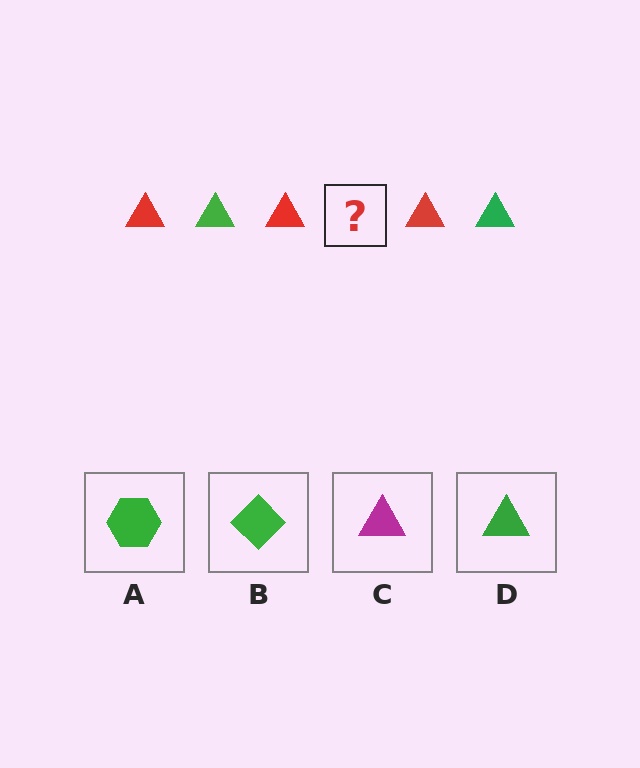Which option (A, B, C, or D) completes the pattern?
D.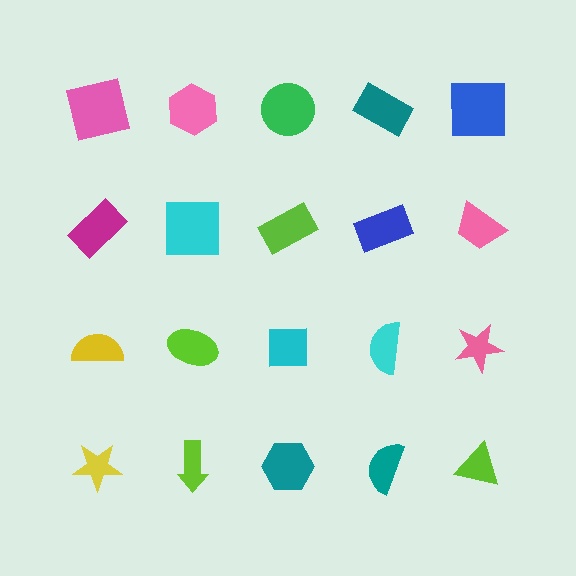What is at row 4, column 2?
A lime arrow.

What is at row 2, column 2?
A cyan square.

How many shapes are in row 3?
5 shapes.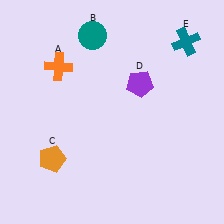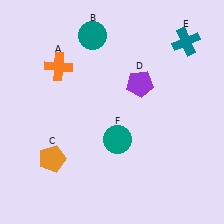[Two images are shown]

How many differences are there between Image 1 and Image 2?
There is 1 difference between the two images.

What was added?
A teal circle (F) was added in Image 2.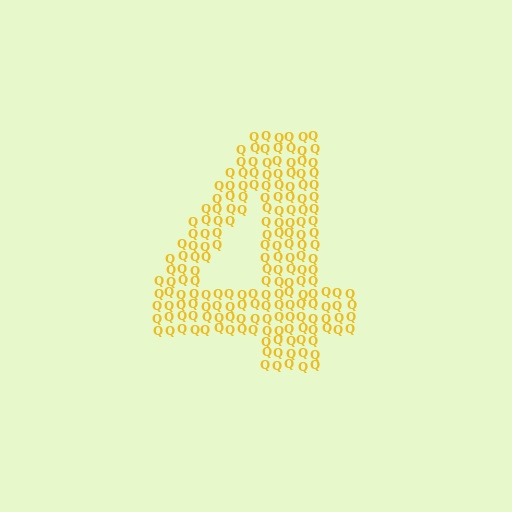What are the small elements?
The small elements are letter Q's.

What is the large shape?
The large shape is the digit 4.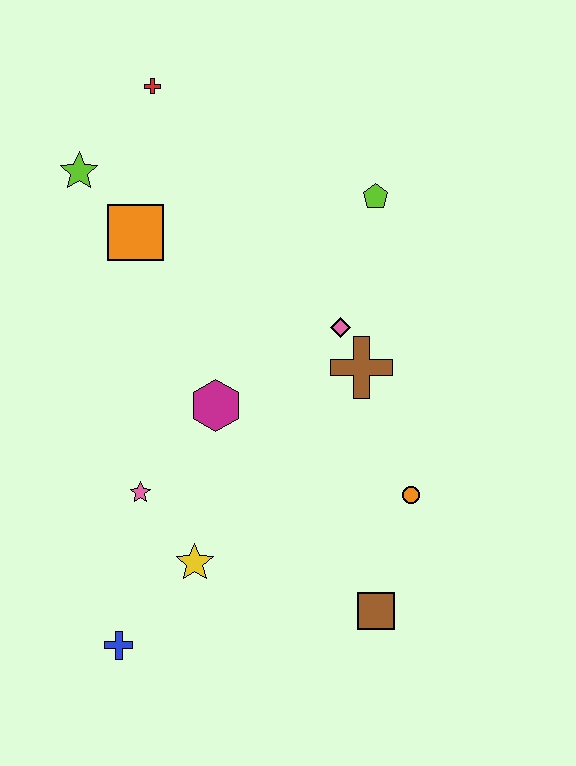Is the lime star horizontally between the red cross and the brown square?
No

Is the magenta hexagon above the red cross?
No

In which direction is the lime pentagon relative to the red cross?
The lime pentagon is to the right of the red cross.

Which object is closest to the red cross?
The lime star is closest to the red cross.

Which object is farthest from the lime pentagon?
The blue cross is farthest from the lime pentagon.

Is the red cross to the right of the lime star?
Yes